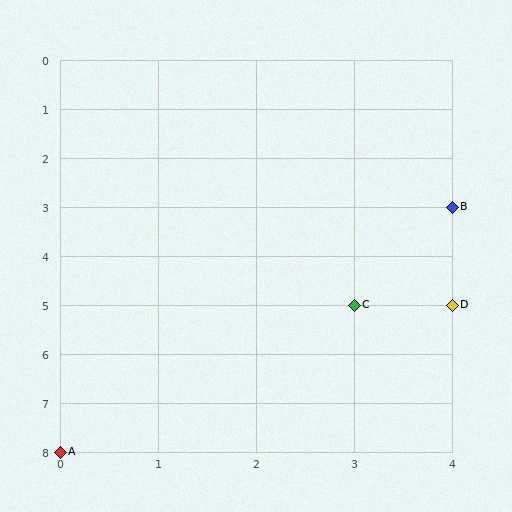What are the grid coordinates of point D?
Point D is at grid coordinates (4, 5).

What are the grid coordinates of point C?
Point C is at grid coordinates (3, 5).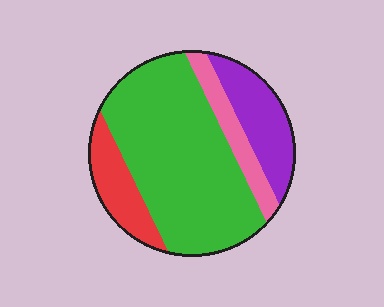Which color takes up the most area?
Green, at roughly 60%.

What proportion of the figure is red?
Red covers about 15% of the figure.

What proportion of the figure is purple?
Purple takes up about one sixth (1/6) of the figure.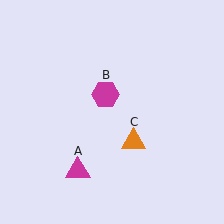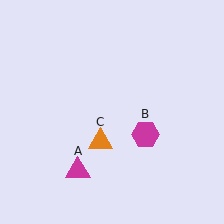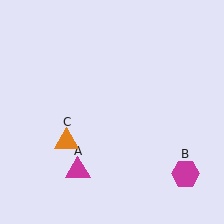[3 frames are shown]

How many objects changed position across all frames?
2 objects changed position: magenta hexagon (object B), orange triangle (object C).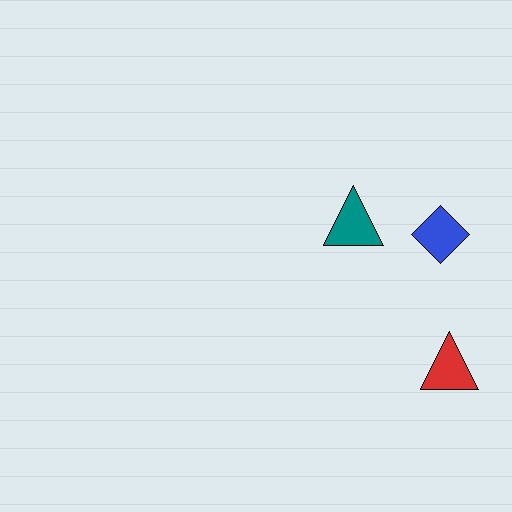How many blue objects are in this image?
There is 1 blue object.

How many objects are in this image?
There are 3 objects.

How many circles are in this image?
There are no circles.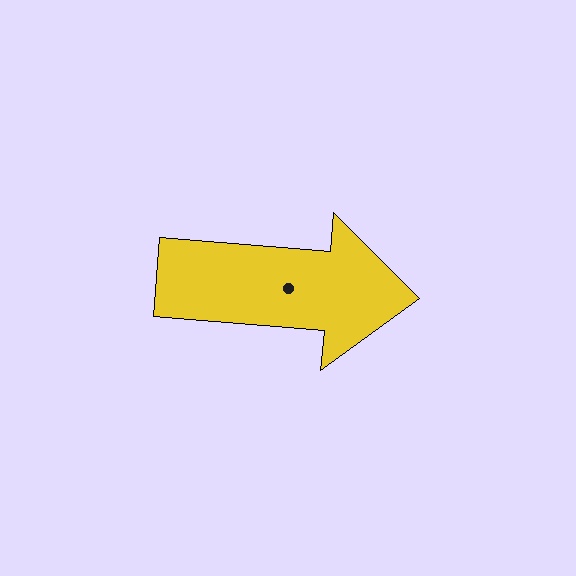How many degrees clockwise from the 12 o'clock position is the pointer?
Approximately 95 degrees.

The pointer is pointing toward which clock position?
Roughly 3 o'clock.